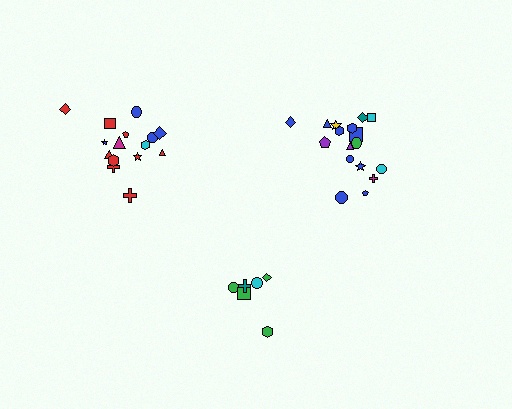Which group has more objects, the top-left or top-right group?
The top-right group.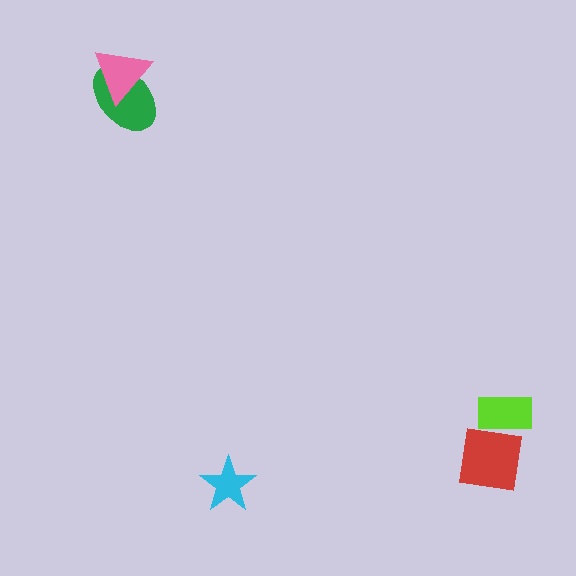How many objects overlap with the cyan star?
0 objects overlap with the cyan star.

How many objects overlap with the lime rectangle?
1 object overlaps with the lime rectangle.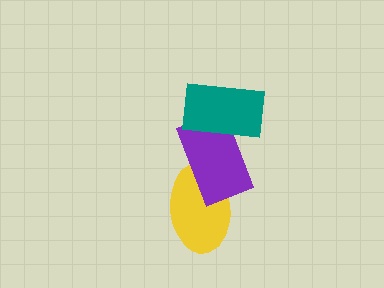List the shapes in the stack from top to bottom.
From top to bottom: the teal rectangle, the purple rectangle, the yellow ellipse.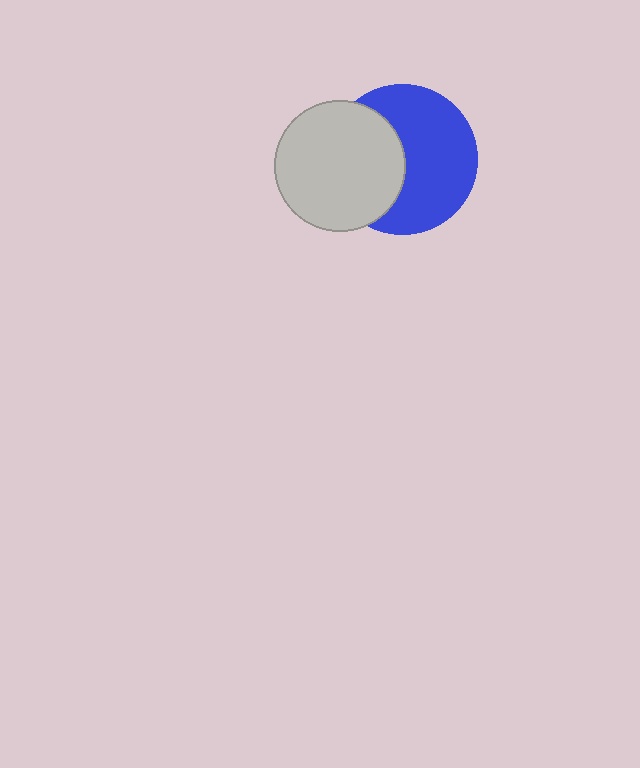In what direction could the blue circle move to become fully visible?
The blue circle could move right. That would shift it out from behind the light gray circle entirely.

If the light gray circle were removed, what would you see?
You would see the complete blue circle.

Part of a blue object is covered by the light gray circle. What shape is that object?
It is a circle.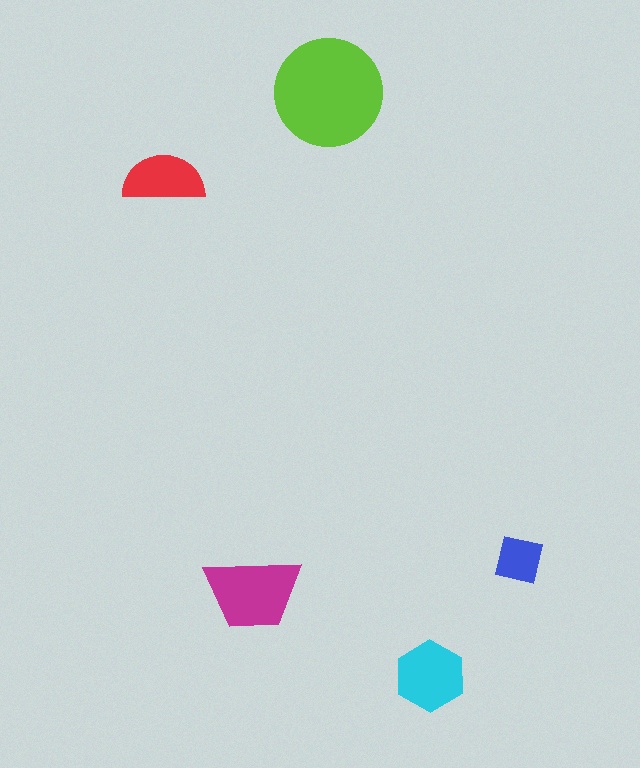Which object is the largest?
The lime circle.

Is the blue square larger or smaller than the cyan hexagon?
Smaller.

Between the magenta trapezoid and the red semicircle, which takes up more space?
The magenta trapezoid.